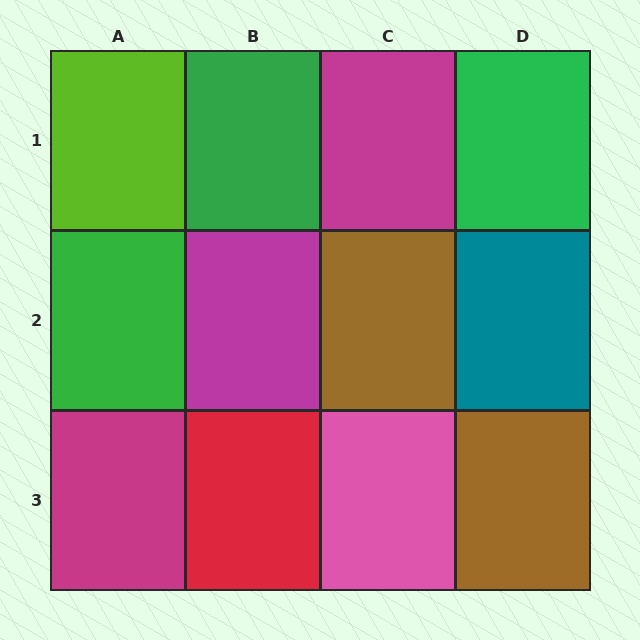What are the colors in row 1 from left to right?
Lime, green, magenta, green.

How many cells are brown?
2 cells are brown.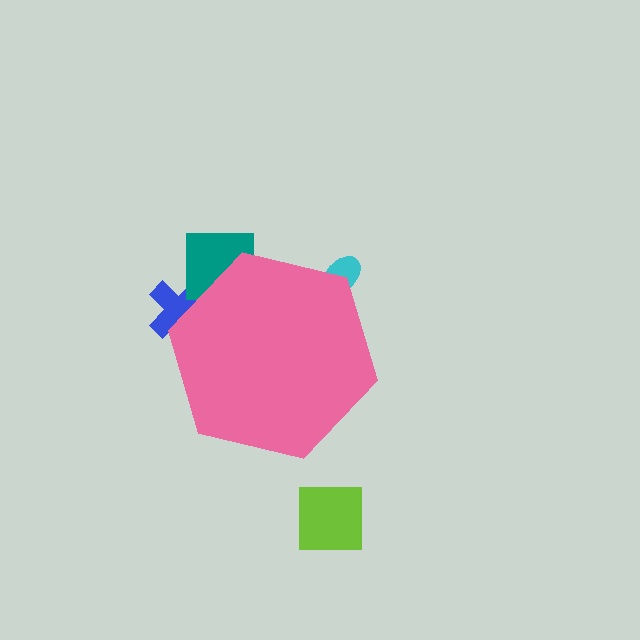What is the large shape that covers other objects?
A pink hexagon.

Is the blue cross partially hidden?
Yes, the blue cross is partially hidden behind the pink hexagon.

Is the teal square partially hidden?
Yes, the teal square is partially hidden behind the pink hexagon.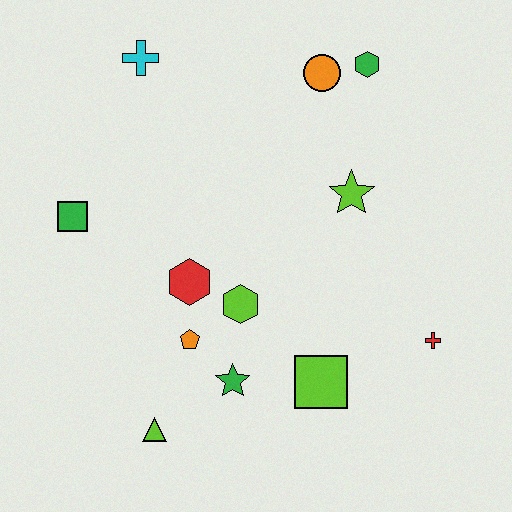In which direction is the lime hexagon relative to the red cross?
The lime hexagon is to the left of the red cross.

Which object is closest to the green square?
The red hexagon is closest to the green square.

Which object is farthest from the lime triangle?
The green hexagon is farthest from the lime triangle.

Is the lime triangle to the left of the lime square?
Yes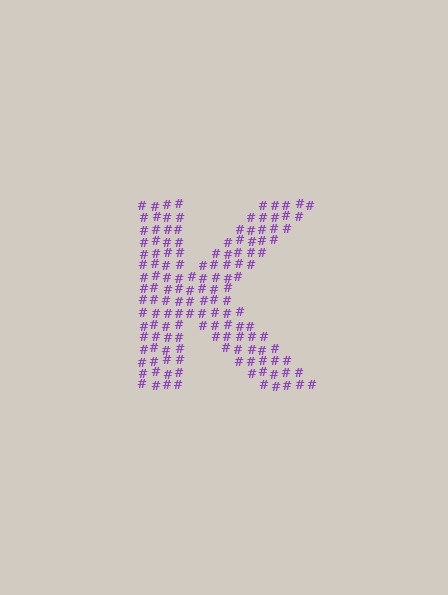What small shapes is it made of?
It is made of small hash symbols.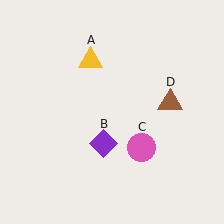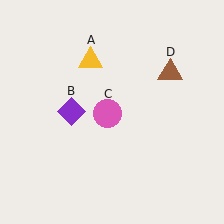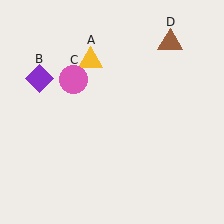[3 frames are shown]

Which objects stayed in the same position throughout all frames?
Yellow triangle (object A) remained stationary.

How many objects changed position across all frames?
3 objects changed position: purple diamond (object B), pink circle (object C), brown triangle (object D).